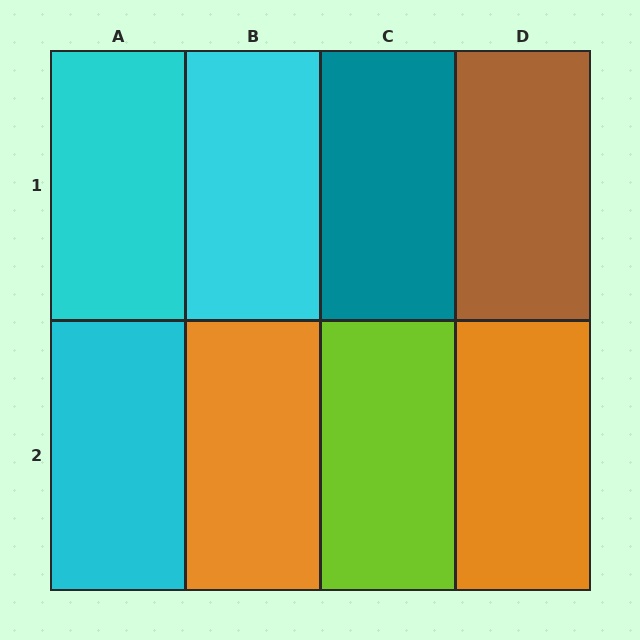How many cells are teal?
1 cell is teal.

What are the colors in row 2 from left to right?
Cyan, orange, lime, orange.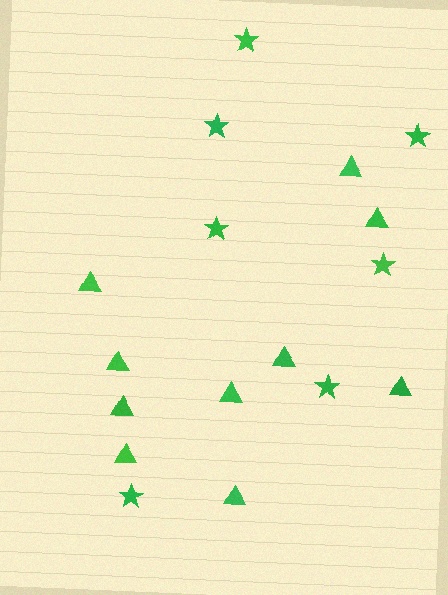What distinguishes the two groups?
There are 2 groups: one group of stars (7) and one group of triangles (10).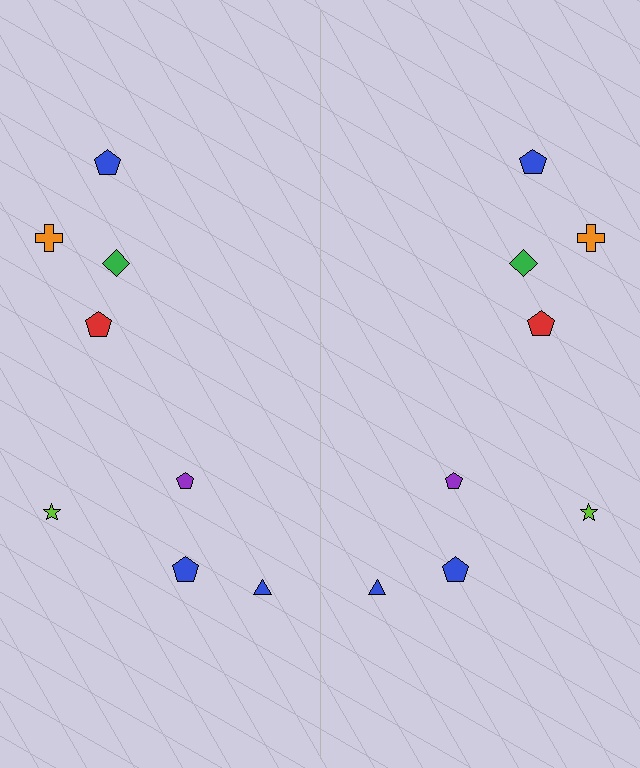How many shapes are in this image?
There are 16 shapes in this image.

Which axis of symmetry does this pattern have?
The pattern has a vertical axis of symmetry running through the center of the image.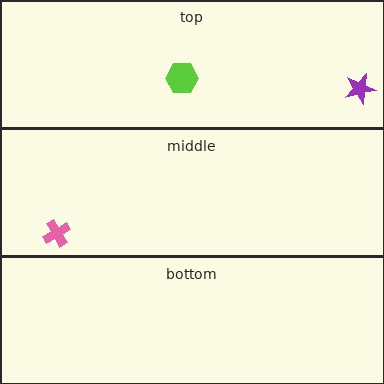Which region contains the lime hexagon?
The top region.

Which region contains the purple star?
The top region.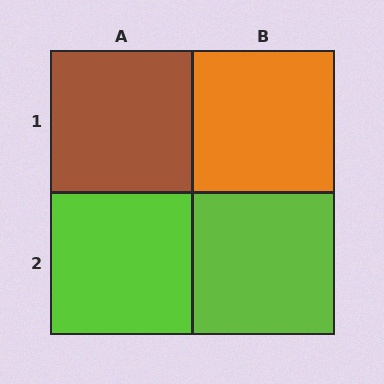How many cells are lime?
2 cells are lime.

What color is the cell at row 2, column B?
Lime.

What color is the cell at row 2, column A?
Lime.